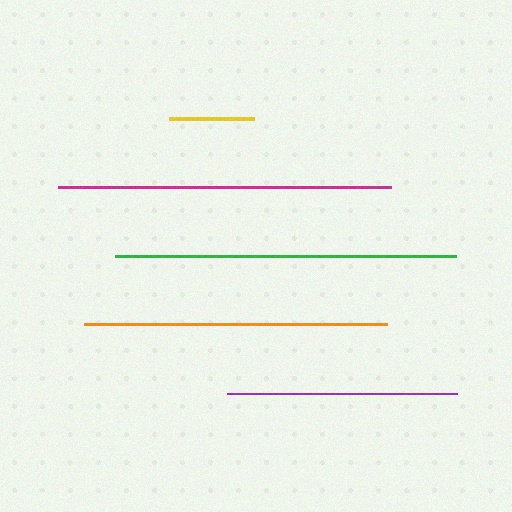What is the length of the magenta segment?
The magenta segment is approximately 333 pixels long.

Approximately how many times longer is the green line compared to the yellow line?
The green line is approximately 4.0 times the length of the yellow line.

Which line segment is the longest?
The green line is the longest at approximately 340 pixels.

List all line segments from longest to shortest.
From longest to shortest: green, magenta, orange, purple, yellow.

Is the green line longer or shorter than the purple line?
The green line is longer than the purple line.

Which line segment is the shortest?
The yellow line is the shortest at approximately 85 pixels.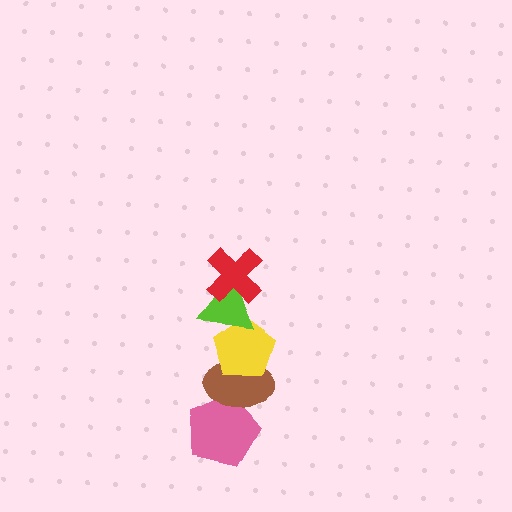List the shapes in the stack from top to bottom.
From top to bottom: the red cross, the lime triangle, the yellow pentagon, the brown ellipse, the pink pentagon.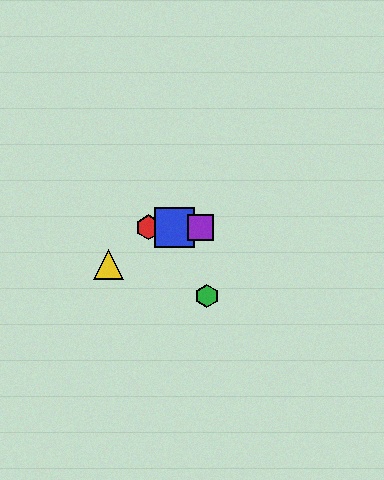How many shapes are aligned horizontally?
3 shapes (the red hexagon, the blue square, the purple square) are aligned horizontally.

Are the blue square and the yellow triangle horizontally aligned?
No, the blue square is at y≈227 and the yellow triangle is at y≈264.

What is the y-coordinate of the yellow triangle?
The yellow triangle is at y≈264.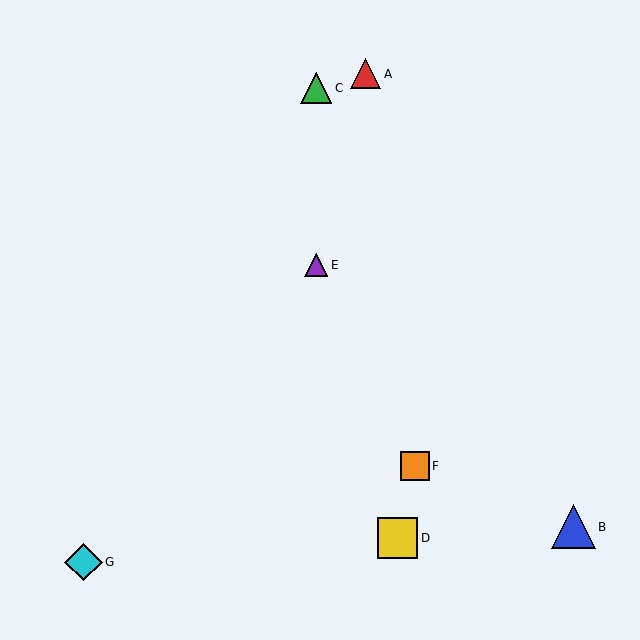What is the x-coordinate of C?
Object C is at x≈316.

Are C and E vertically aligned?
Yes, both are at x≈316.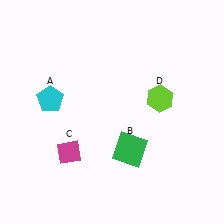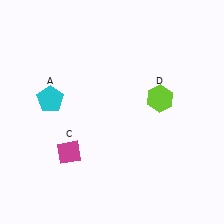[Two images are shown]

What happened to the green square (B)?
The green square (B) was removed in Image 2. It was in the bottom-right area of Image 1.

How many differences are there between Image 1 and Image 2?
There is 1 difference between the two images.